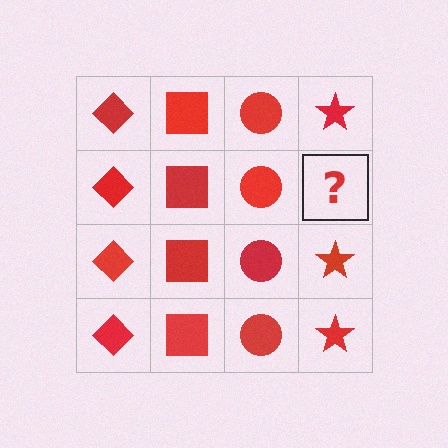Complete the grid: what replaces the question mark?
The question mark should be replaced with a red star.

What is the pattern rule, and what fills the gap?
The rule is that each column has a consistent shape. The gap should be filled with a red star.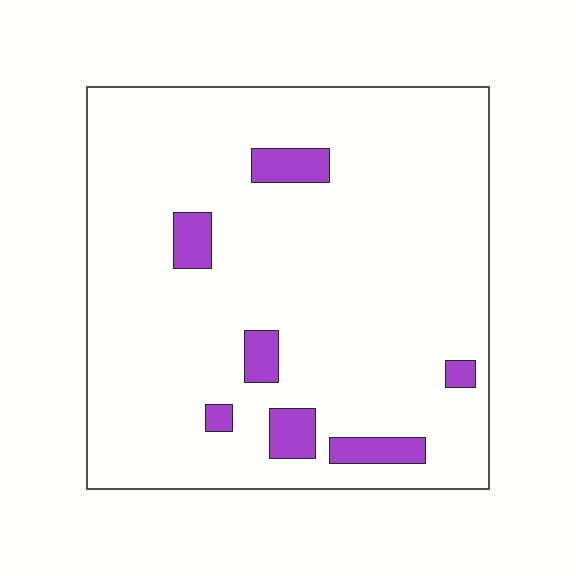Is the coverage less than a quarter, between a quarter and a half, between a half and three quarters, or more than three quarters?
Less than a quarter.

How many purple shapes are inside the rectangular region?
7.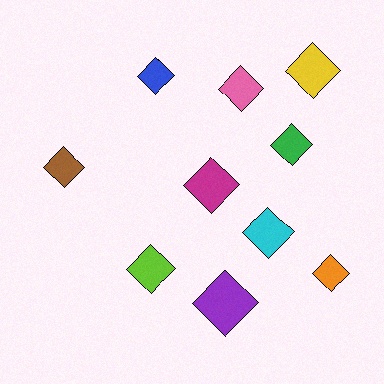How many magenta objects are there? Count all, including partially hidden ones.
There is 1 magenta object.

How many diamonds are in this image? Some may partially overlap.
There are 10 diamonds.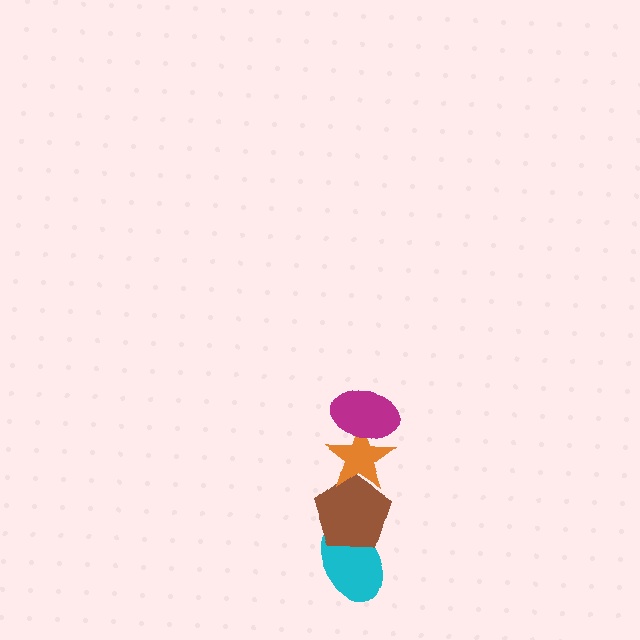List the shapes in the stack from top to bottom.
From top to bottom: the magenta ellipse, the orange star, the brown pentagon, the cyan ellipse.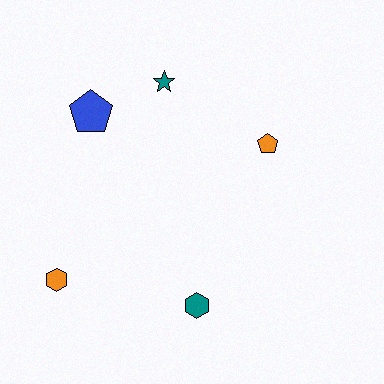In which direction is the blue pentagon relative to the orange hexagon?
The blue pentagon is above the orange hexagon.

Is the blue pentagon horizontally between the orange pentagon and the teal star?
No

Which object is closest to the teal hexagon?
The orange hexagon is closest to the teal hexagon.